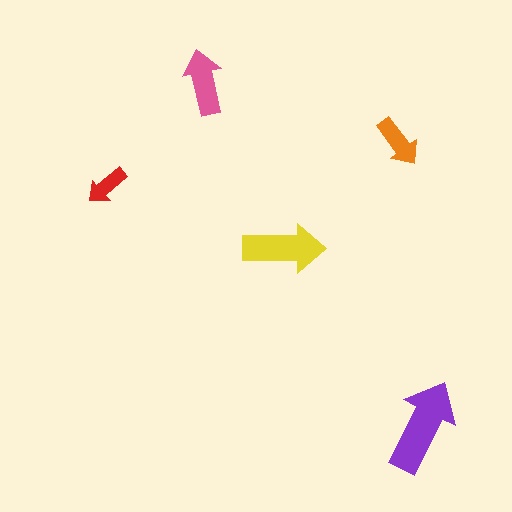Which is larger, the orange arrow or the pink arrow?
The pink one.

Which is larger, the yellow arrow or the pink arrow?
The yellow one.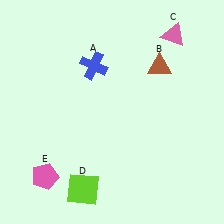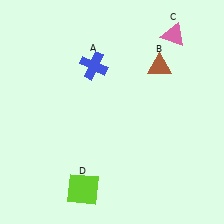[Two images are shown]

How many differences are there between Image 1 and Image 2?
There is 1 difference between the two images.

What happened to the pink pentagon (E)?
The pink pentagon (E) was removed in Image 2. It was in the bottom-left area of Image 1.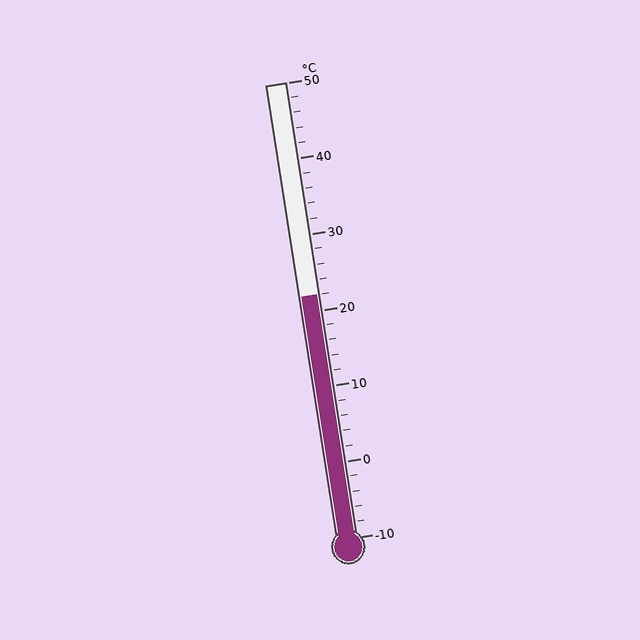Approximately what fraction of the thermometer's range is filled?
The thermometer is filled to approximately 55% of its range.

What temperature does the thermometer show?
The thermometer shows approximately 22°C.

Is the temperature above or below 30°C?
The temperature is below 30°C.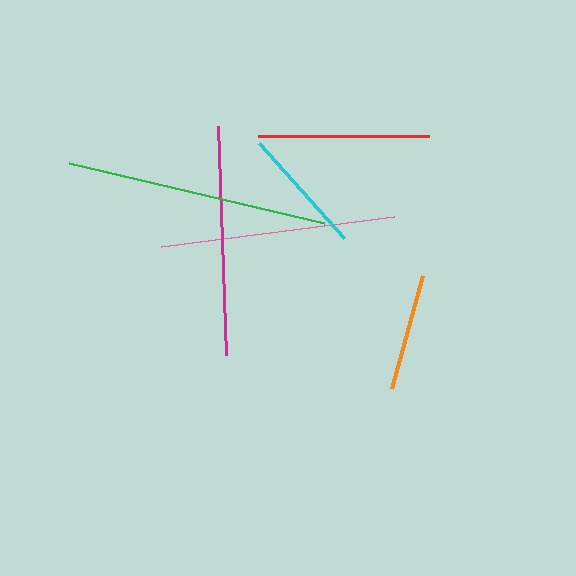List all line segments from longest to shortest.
From longest to shortest: green, pink, magenta, red, cyan, orange.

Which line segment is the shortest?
The orange line is the shortest at approximately 117 pixels.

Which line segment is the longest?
The green line is the longest at approximately 262 pixels.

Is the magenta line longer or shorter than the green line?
The green line is longer than the magenta line.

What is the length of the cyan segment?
The cyan segment is approximately 128 pixels long.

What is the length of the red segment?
The red segment is approximately 172 pixels long.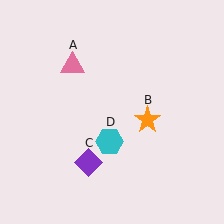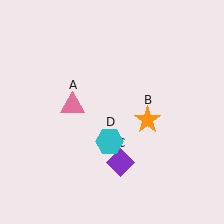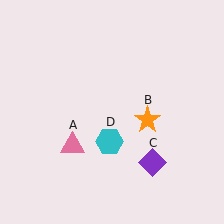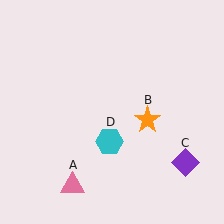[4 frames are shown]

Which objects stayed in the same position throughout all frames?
Orange star (object B) and cyan hexagon (object D) remained stationary.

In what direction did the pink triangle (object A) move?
The pink triangle (object A) moved down.